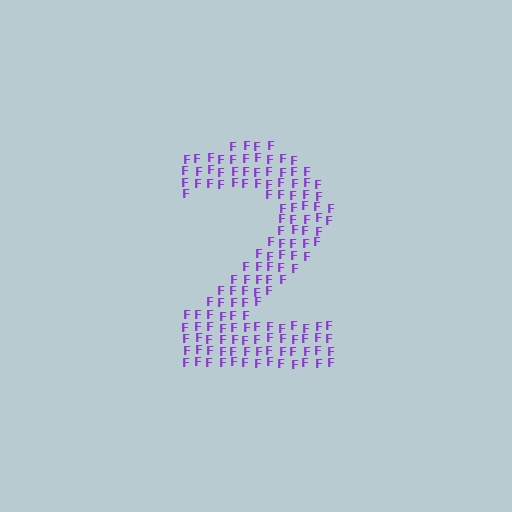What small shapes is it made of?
It is made of small letter F's.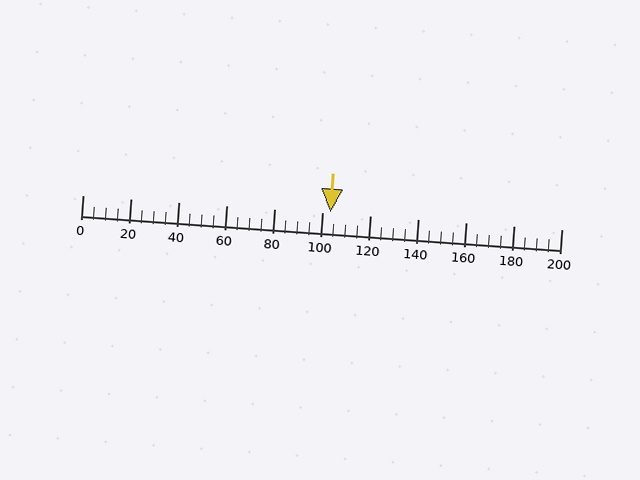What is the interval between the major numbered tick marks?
The major tick marks are spaced 20 units apart.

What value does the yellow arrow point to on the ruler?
The yellow arrow points to approximately 104.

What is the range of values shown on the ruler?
The ruler shows values from 0 to 200.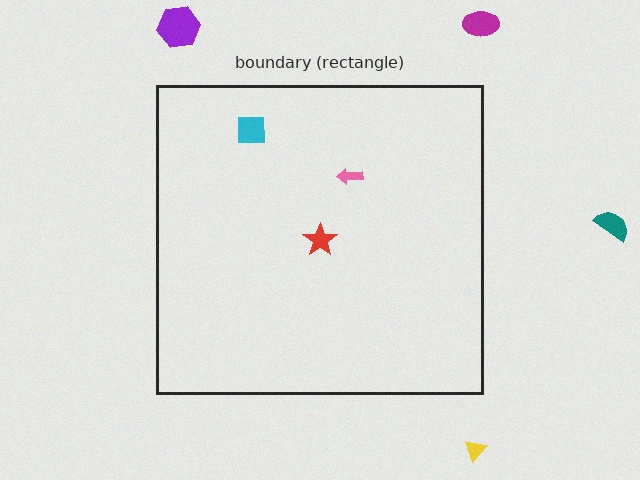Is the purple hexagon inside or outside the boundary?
Outside.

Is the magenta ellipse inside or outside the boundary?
Outside.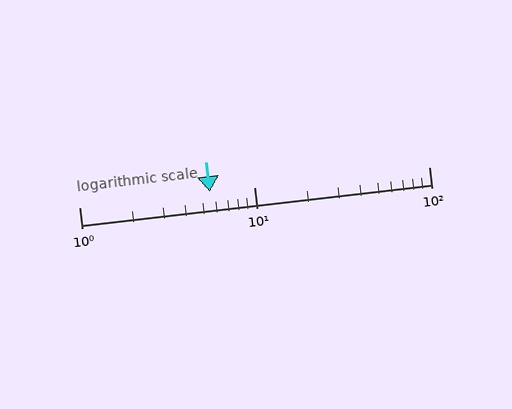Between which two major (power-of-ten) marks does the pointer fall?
The pointer is between 1 and 10.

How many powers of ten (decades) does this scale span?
The scale spans 2 decades, from 1 to 100.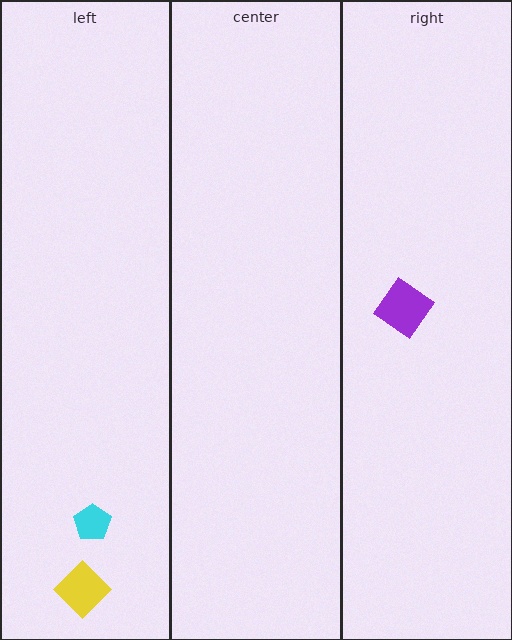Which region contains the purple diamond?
The right region.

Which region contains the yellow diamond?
The left region.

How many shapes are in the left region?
2.